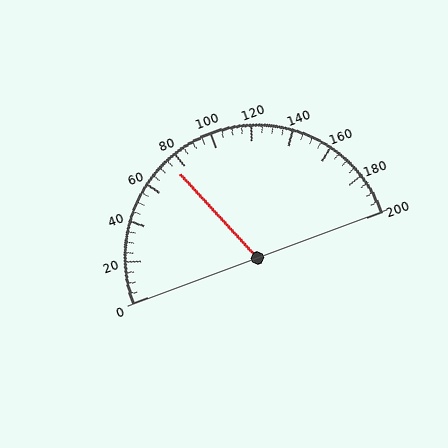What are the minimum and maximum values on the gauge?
The gauge ranges from 0 to 200.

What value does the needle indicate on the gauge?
The needle indicates approximately 75.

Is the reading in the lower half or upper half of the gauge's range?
The reading is in the lower half of the range (0 to 200).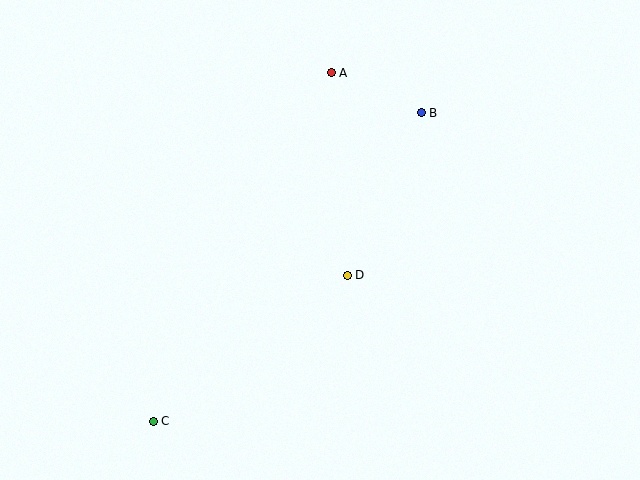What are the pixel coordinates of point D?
Point D is at (347, 275).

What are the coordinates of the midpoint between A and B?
The midpoint between A and B is at (376, 93).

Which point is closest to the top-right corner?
Point B is closest to the top-right corner.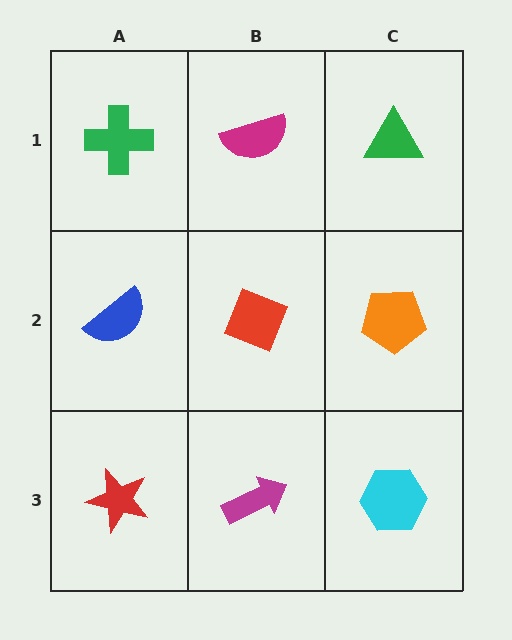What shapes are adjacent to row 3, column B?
A red diamond (row 2, column B), a red star (row 3, column A), a cyan hexagon (row 3, column C).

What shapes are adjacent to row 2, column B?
A magenta semicircle (row 1, column B), a magenta arrow (row 3, column B), a blue semicircle (row 2, column A), an orange pentagon (row 2, column C).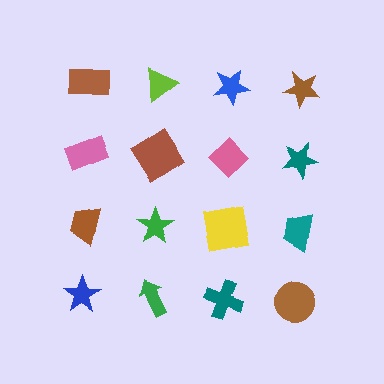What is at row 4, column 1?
A blue star.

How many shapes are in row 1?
4 shapes.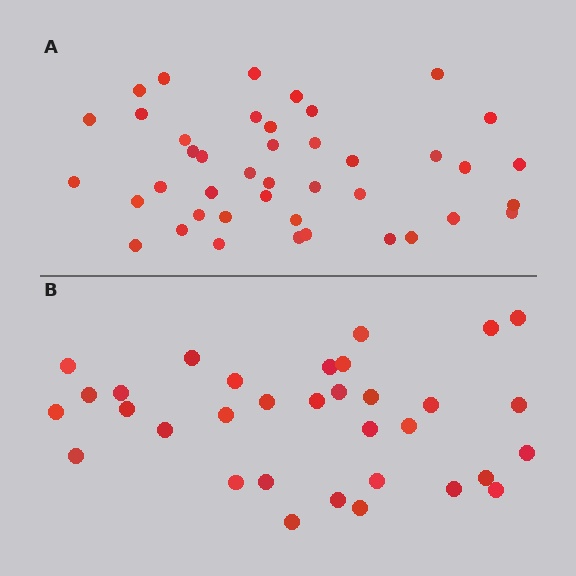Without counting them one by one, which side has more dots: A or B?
Region A (the top region) has more dots.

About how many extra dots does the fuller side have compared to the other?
Region A has roughly 8 or so more dots than region B.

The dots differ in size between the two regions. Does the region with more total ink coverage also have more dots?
No. Region B has more total ink coverage because its dots are larger, but region A actually contains more individual dots. Total area can be misleading — the number of items is what matters here.